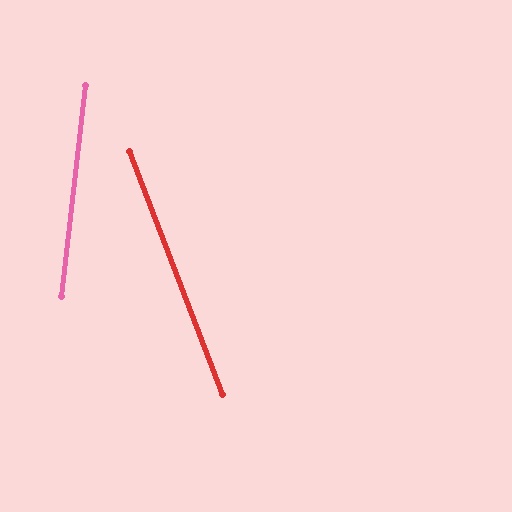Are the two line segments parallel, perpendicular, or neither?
Neither parallel nor perpendicular — they differ by about 28°.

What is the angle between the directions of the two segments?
Approximately 28 degrees.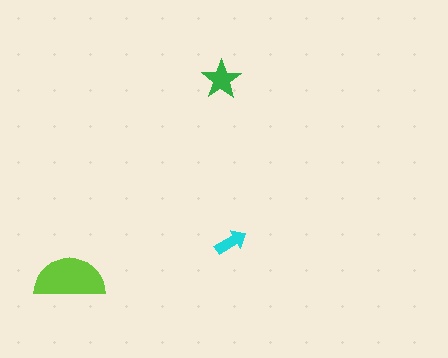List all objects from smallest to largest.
The cyan arrow, the green star, the lime semicircle.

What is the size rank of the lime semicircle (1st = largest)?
1st.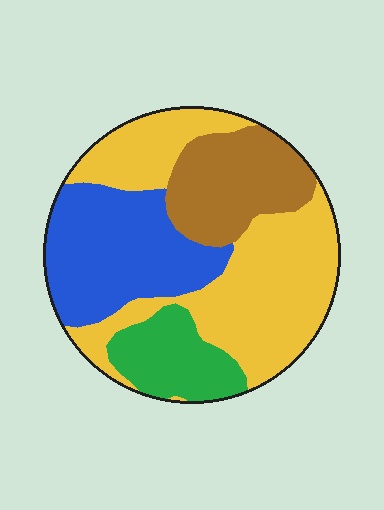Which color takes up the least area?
Green, at roughly 15%.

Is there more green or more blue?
Blue.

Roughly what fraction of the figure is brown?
Brown takes up less than a quarter of the figure.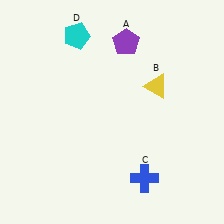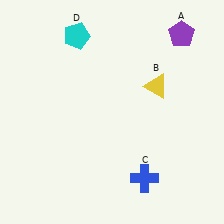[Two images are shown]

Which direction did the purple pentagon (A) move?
The purple pentagon (A) moved right.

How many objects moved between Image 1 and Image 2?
1 object moved between the two images.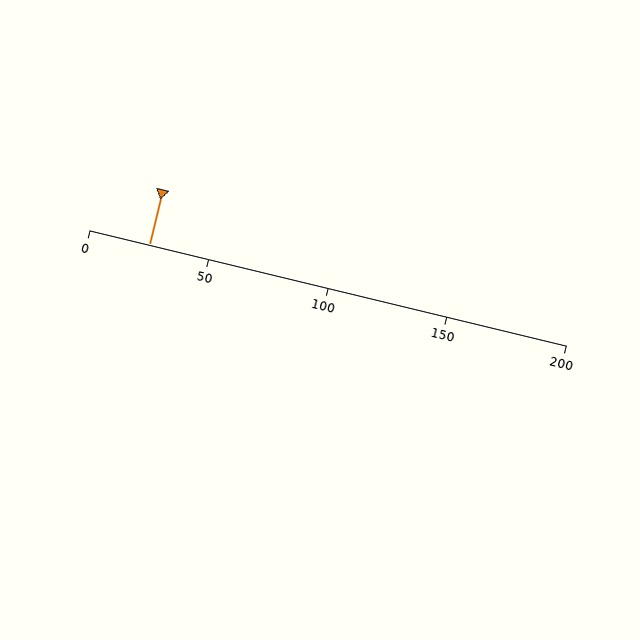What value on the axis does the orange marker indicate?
The marker indicates approximately 25.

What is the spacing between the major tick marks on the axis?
The major ticks are spaced 50 apart.